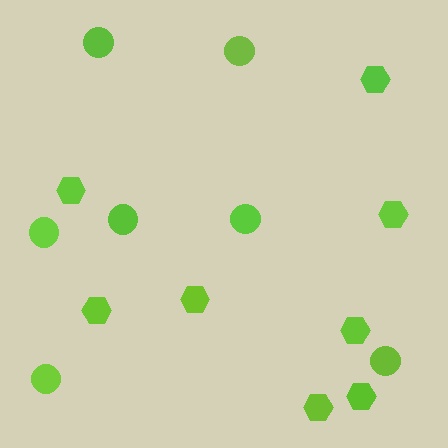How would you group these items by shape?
There are 2 groups: one group of circles (7) and one group of hexagons (8).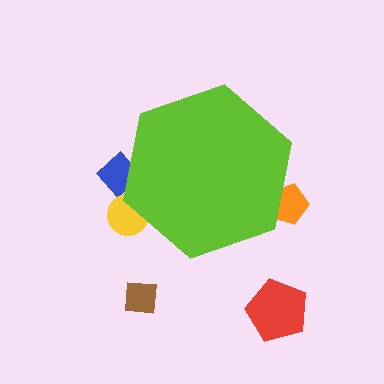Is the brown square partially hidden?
No, the brown square is fully visible.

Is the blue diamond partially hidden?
Yes, the blue diamond is partially hidden behind the lime hexagon.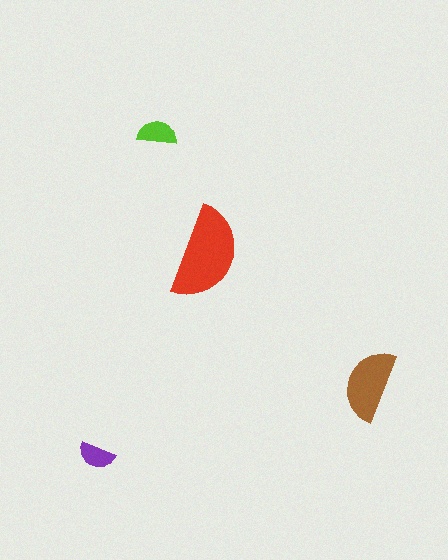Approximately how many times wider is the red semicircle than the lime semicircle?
About 2.5 times wider.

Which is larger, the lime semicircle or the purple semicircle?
The lime one.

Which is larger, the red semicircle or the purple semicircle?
The red one.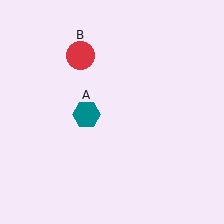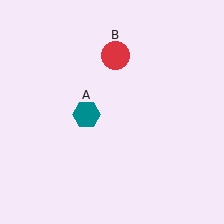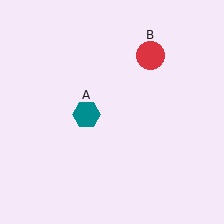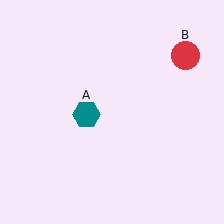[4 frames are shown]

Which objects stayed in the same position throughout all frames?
Teal hexagon (object A) remained stationary.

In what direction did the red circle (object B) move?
The red circle (object B) moved right.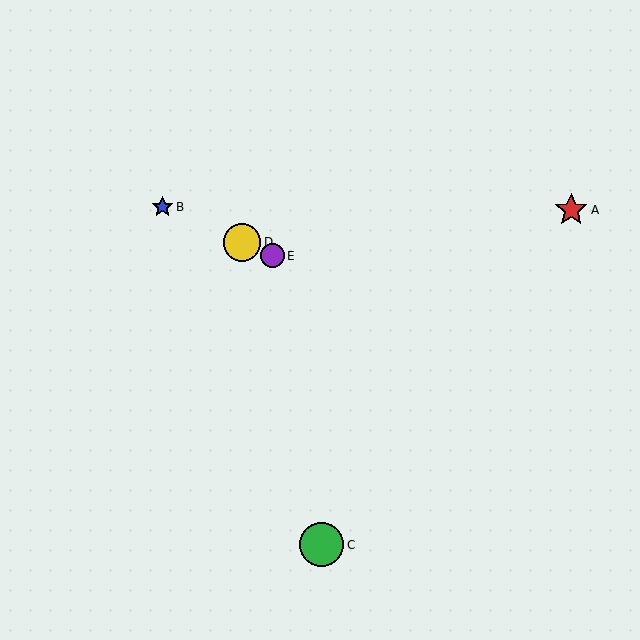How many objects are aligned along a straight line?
3 objects (B, D, E) are aligned along a straight line.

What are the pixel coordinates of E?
Object E is at (272, 256).